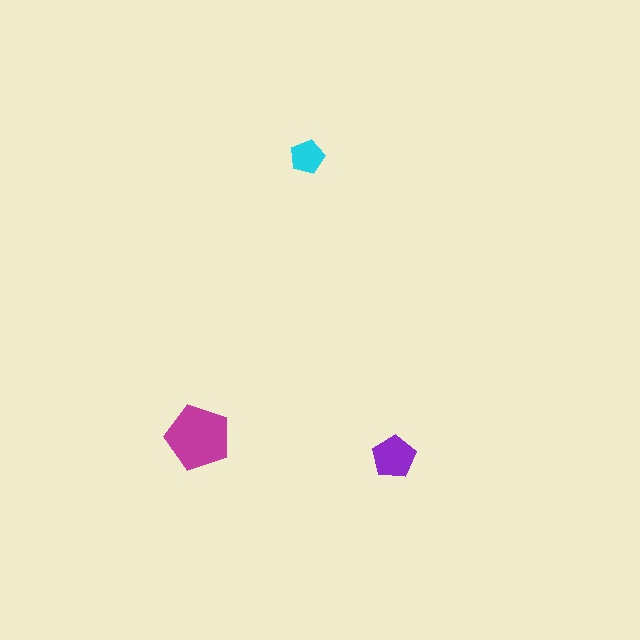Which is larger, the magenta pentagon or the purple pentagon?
The magenta one.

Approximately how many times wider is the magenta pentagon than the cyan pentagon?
About 2 times wider.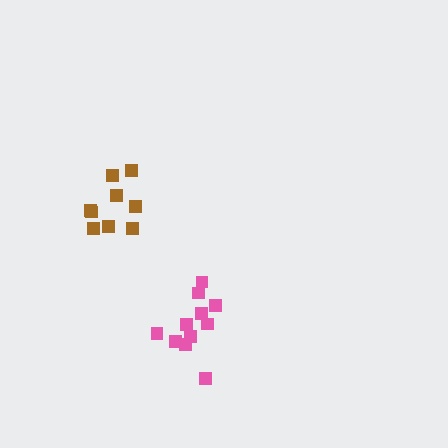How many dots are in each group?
Group 1: 11 dots, Group 2: 9 dots (20 total).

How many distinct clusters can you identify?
There are 2 distinct clusters.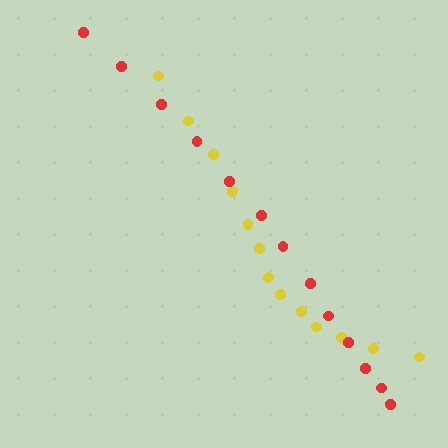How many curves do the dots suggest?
There are 2 distinct paths.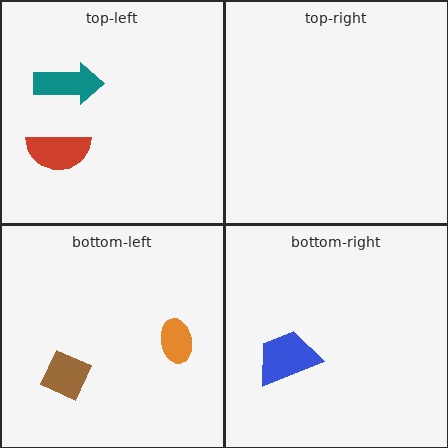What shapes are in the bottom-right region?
The blue trapezoid.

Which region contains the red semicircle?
The top-left region.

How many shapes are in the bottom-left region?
2.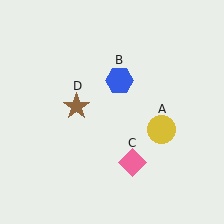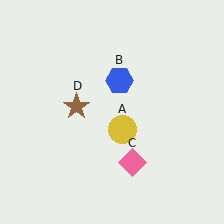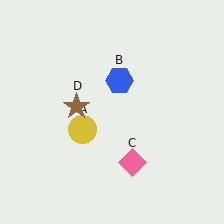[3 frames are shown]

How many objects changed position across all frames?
1 object changed position: yellow circle (object A).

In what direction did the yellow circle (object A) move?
The yellow circle (object A) moved left.